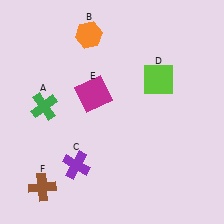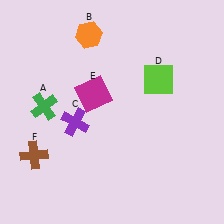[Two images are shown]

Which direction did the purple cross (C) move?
The purple cross (C) moved up.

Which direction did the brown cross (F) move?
The brown cross (F) moved up.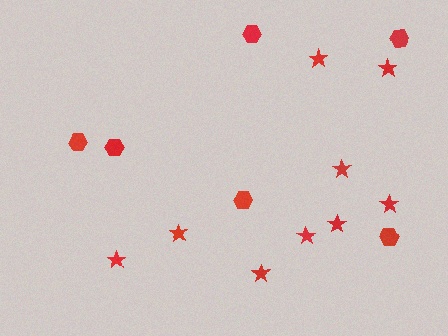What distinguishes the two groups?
There are 2 groups: one group of hexagons (6) and one group of stars (9).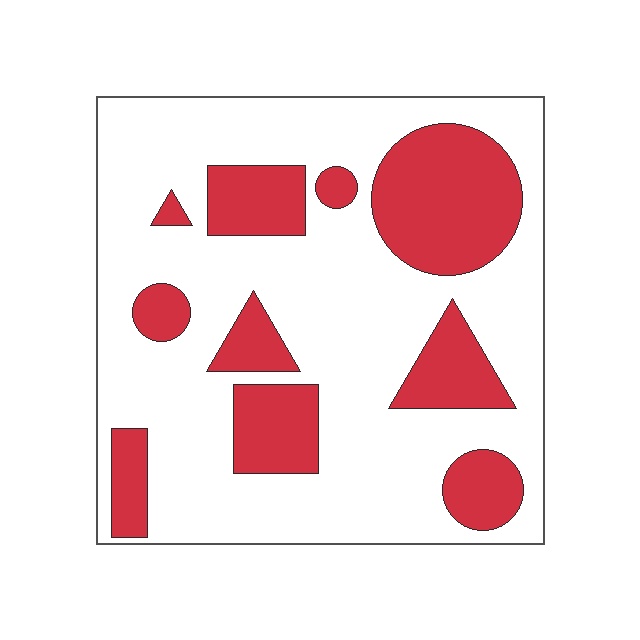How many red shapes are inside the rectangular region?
10.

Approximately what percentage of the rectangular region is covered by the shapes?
Approximately 30%.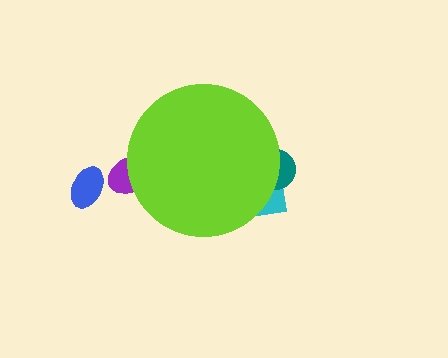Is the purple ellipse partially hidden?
Yes, the purple ellipse is partially hidden behind the lime circle.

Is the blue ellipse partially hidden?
No, the blue ellipse is fully visible.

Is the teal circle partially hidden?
Yes, the teal circle is partially hidden behind the lime circle.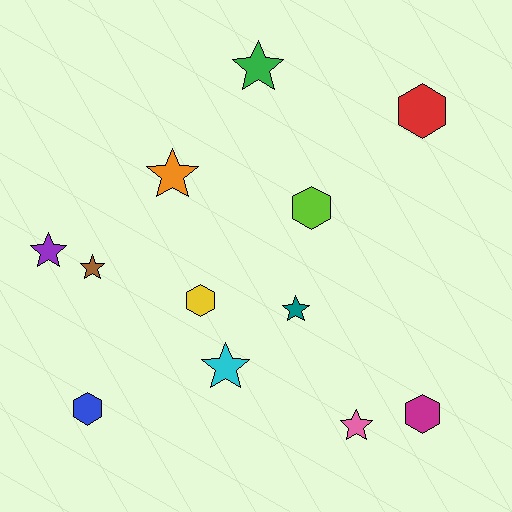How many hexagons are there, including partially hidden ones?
There are 5 hexagons.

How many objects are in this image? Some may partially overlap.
There are 12 objects.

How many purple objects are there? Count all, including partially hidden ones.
There is 1 purple object.